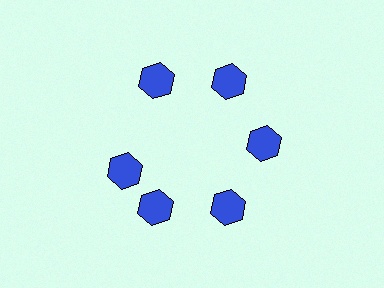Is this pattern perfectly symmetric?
No. The 6 blue hexagons are arranged in a ring, but one element near the 9 o'clock position is rotated out of alignment along the ring, breaking the 6-fold rotational symmetry.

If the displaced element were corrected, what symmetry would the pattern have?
It would have 6-fold rotational symmetry — the pattern would map onto itself every 60 degrees.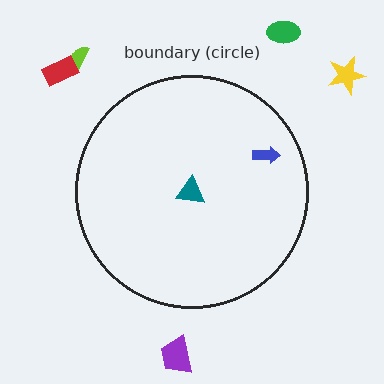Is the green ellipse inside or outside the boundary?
Outside.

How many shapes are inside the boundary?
2 inside, 5 outside.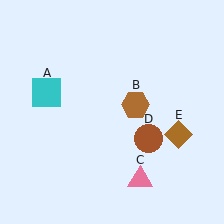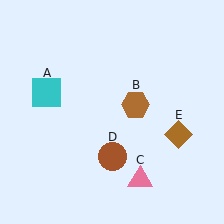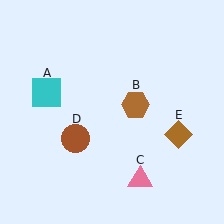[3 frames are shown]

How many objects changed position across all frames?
1 object changed position: brown circle (object D).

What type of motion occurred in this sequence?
The brown circle (object D) rotated clockwise around the center of the scene.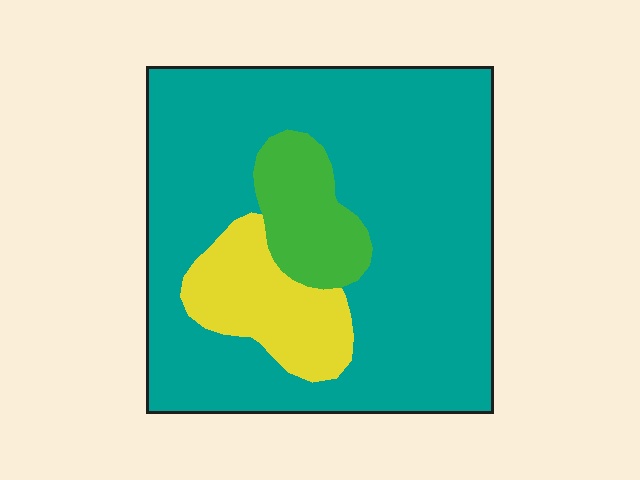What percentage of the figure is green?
Green takes up about one tenth (1/10) of the figure.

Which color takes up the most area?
Teal, at roughly 75%.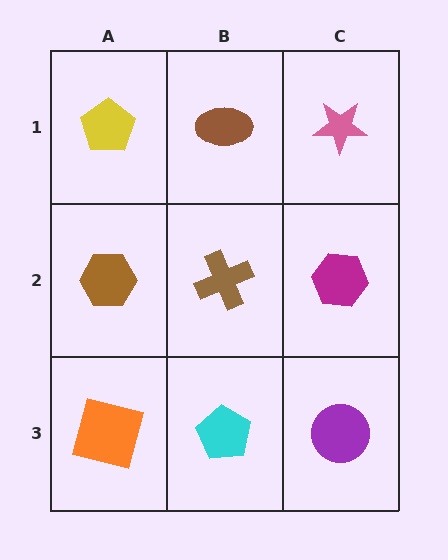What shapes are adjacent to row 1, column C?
A magenta hexagon (row 2, column C), a brown ellipse (row 1, column B).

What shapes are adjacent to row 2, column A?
A yellow pentagon (row 1, column A), an orange square (row 3, column A), a brown cross (row 2, column B).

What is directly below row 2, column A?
An orange square.